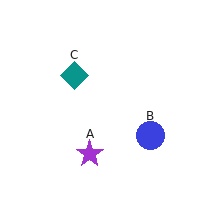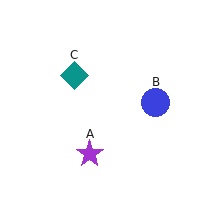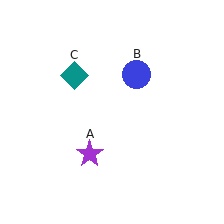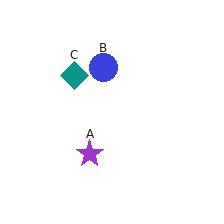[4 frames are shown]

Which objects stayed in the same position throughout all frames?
Purple star (object A) and teal diamond (object C) remained stationary.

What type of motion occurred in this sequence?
The blue circle (object B) rotated counterclockwise around the center of the scene.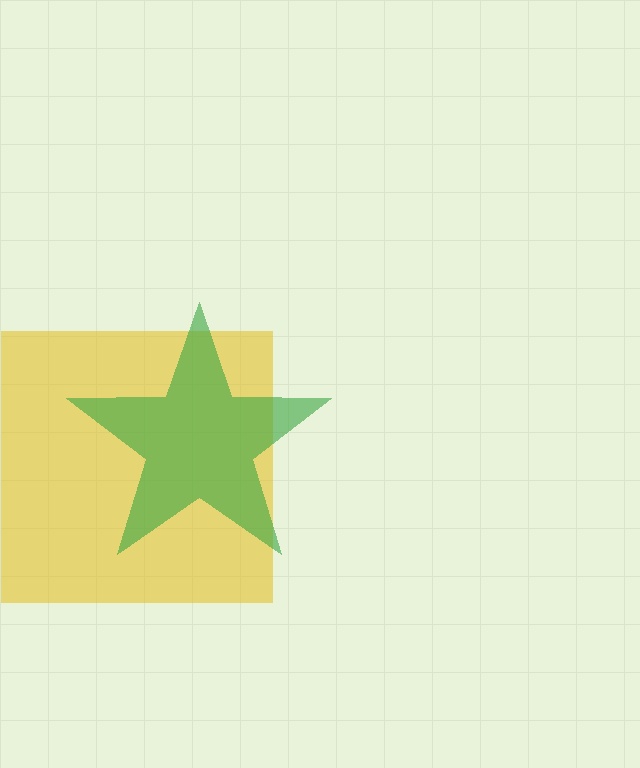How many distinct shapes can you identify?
There are 2 distinct shapes: a yellow square, a green star.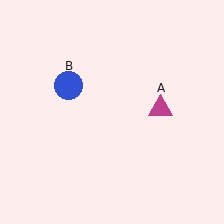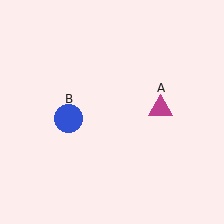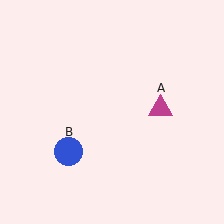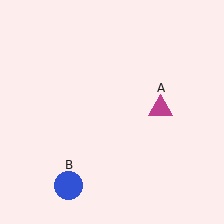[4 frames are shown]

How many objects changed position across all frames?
1 object changed position: blue circle (object B).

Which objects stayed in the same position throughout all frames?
Magenta triangle (object A) remained stationary.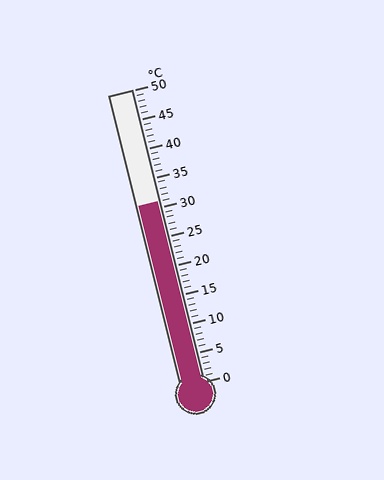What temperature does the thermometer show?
The thermometer shows approximately 31°C.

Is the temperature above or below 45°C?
The temperature is below 45°C.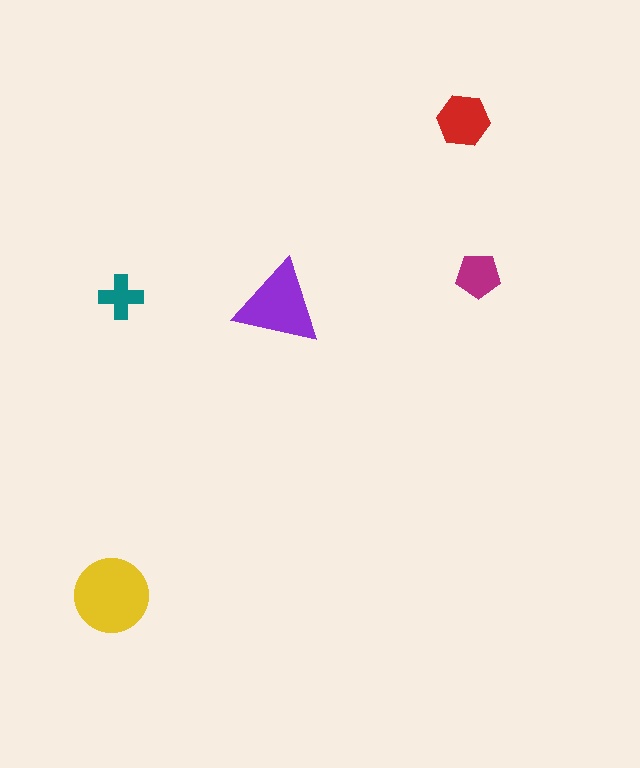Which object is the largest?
The yellow circle.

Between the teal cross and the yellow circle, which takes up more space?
The yellow circle.